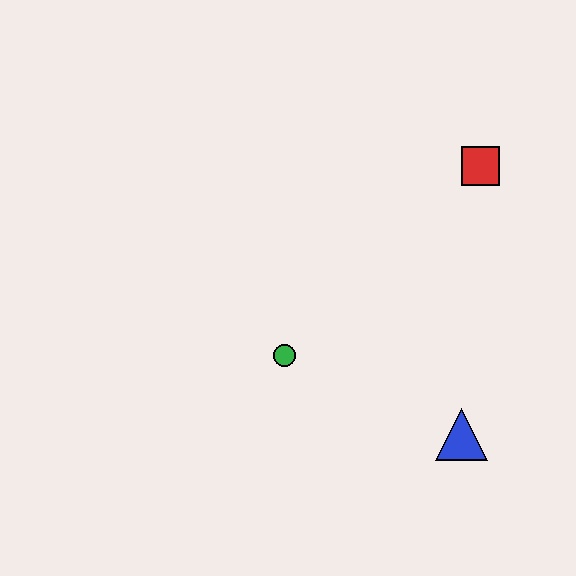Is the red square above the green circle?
Yes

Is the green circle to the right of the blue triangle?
No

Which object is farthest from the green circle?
The red square is farthest from the green circle.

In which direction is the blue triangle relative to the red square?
The blue triangle is below the red square.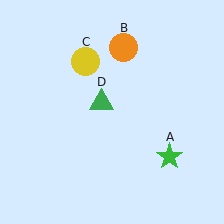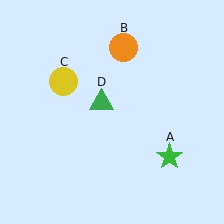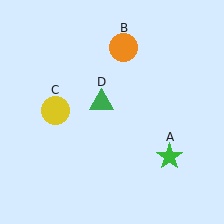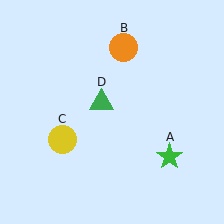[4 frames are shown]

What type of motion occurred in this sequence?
The yellow circle (object C) rotated counterclockwise around the center of the scene.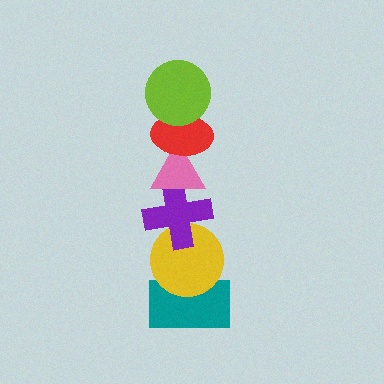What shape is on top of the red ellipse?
The lime circle is on top of the red ellipse.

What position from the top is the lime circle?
The lime circle is 1st from the top.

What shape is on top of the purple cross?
The pink triangle is on top of the purple cross.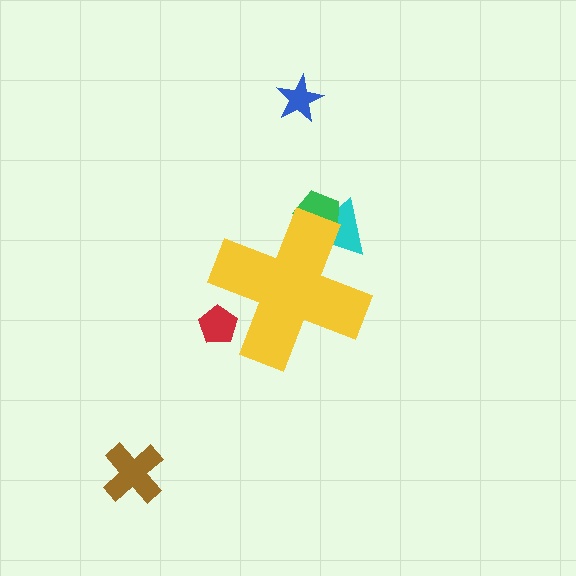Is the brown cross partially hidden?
No, the brown cross is fully visible.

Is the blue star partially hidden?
No, the blue star is fully visible.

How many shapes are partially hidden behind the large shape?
3 shapes are partially hidden.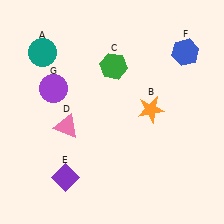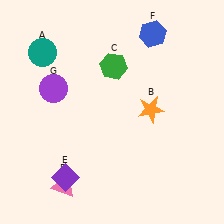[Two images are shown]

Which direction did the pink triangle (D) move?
The pink triangle (D) moved down.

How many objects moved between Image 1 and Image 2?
2 objects moved between the two images.